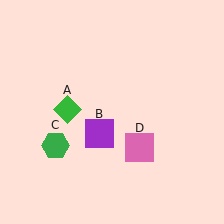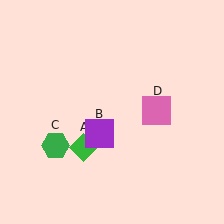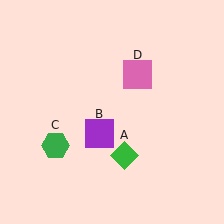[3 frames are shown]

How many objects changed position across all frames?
2 objects changed position: green diamond (object A), pink square (object D).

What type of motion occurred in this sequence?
The green diamond (object A), pink square (object D) rotated counterclockwise around the center of the scene.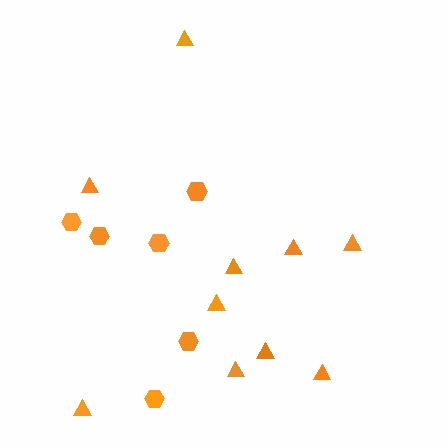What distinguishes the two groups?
There are 2 groups: one group of triangles (10) and one group of hexagons (6).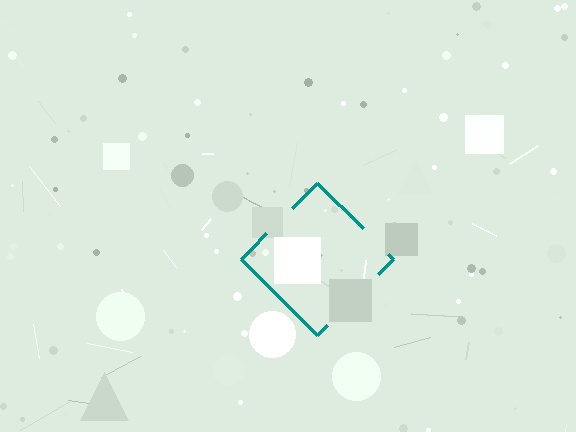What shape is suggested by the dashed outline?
The dashed outline suggests a diamond.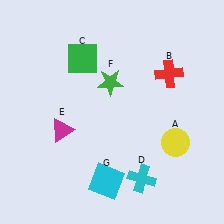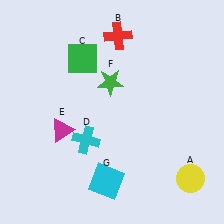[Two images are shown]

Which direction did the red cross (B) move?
The red cross (B) moved left.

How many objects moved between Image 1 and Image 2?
3 objects moved between the two images.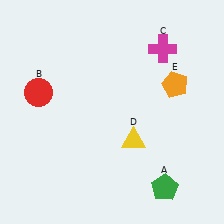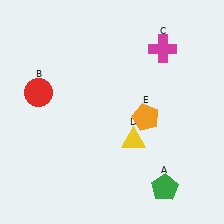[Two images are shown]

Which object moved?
The orange pentagon (E) moved down.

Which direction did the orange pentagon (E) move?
The orange pentagon (E) moved down.